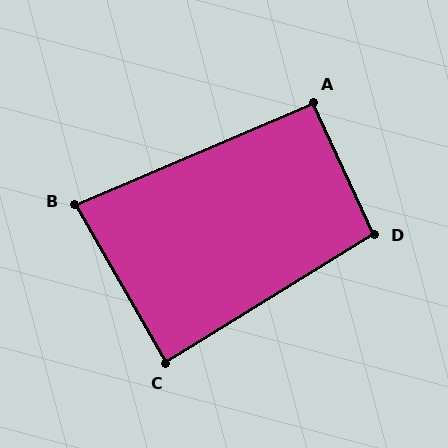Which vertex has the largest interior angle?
D, at approximately 97 degrees.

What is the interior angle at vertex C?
Approximately 88 degrees (approximately right).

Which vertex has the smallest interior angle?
B, at approximately 83 degrees.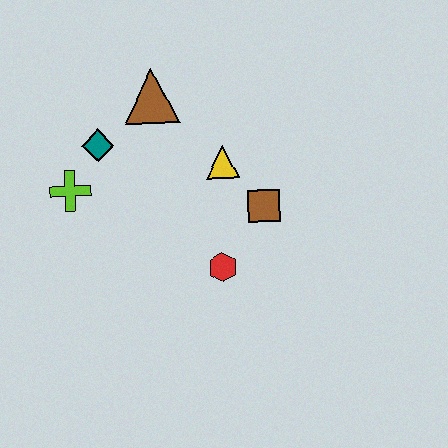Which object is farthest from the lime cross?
The brown square is farthest from the lime cross.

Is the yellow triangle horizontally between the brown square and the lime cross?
Yes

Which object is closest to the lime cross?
The teal diamond is closest to the lime cross.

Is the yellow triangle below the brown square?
No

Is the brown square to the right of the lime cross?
Yes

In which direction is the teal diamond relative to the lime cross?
The teal diamond is above the lime cross.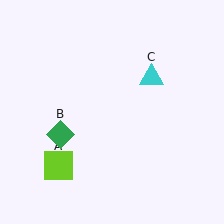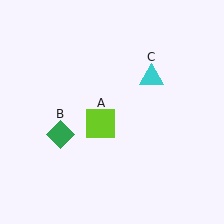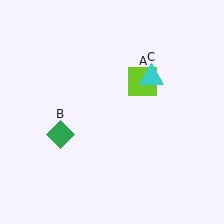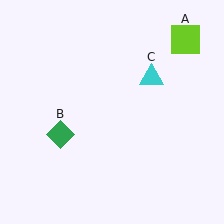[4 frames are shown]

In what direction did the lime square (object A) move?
The lime square (object A) moved up and to the right.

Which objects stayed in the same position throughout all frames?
Green diamond (object B) and cyan triangle (object C) remained stationary.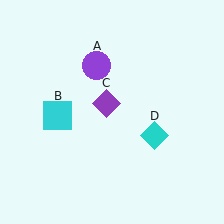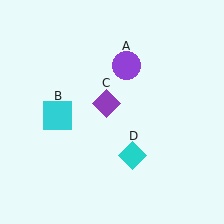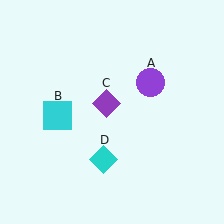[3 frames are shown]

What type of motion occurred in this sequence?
The purple circle (object A), cyan diamond (object D) rotated clockwise around the center of the scene.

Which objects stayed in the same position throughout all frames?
Cyan square (object B) and purple diamond (object C) remained stationary.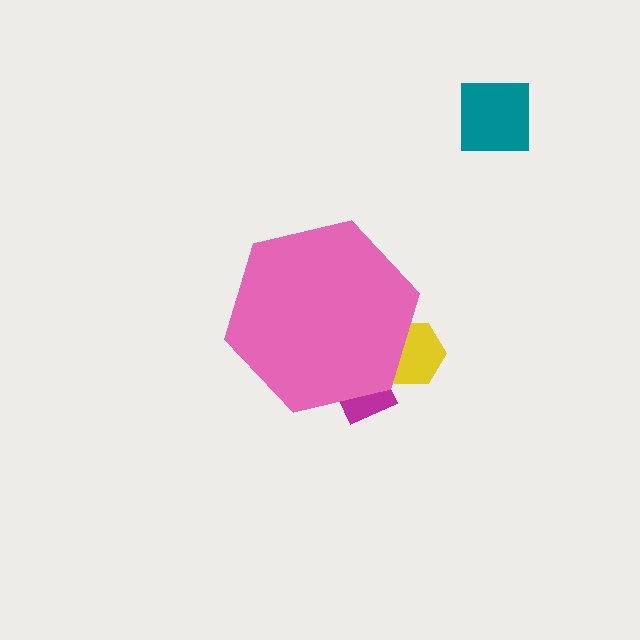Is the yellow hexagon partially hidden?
Yes, the yellow hexagon is partially hidden behind the pink hexagon.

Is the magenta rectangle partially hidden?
Yes, the magenta rectangle is partially hidden behind the pink hexagon.